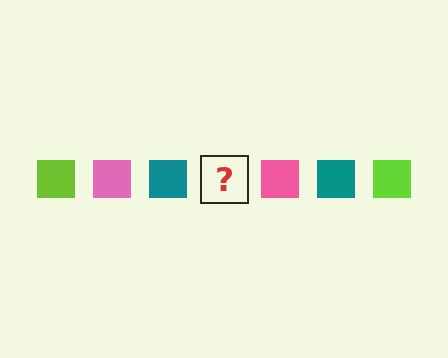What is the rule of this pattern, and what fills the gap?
The rule is that the pattern cycles through lime, pink, teal squares. The gap should be filled with a lime square.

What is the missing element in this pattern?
The missing element is a lime square.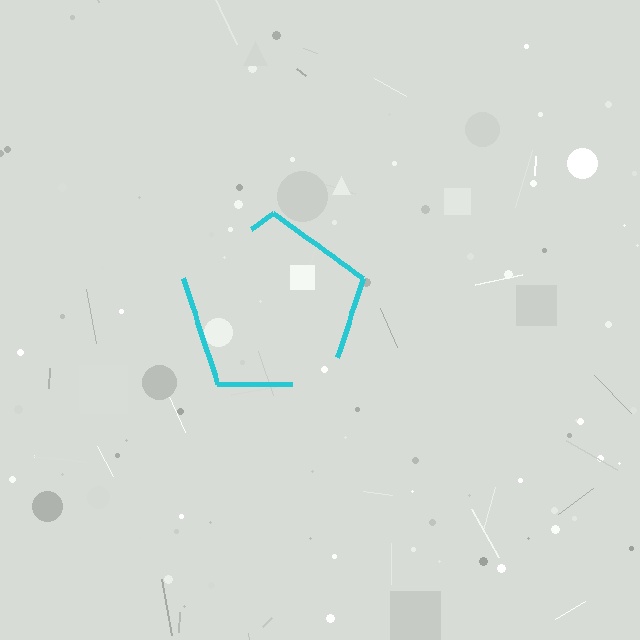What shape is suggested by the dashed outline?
The dashed outline suggests a pentagon.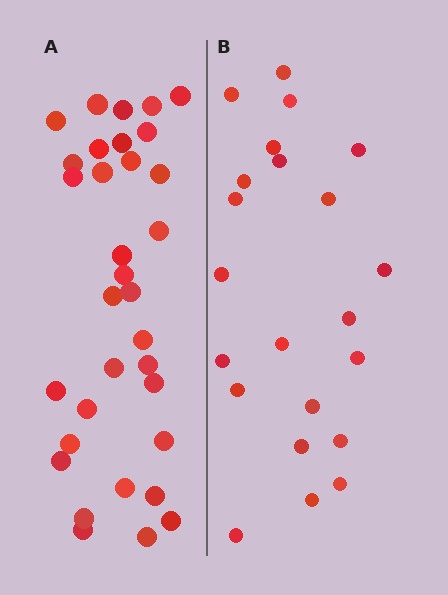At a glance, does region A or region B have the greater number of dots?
Region A (the left region) has more dots.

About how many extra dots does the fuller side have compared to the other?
Region A has roughly 12 or so more dots than region B.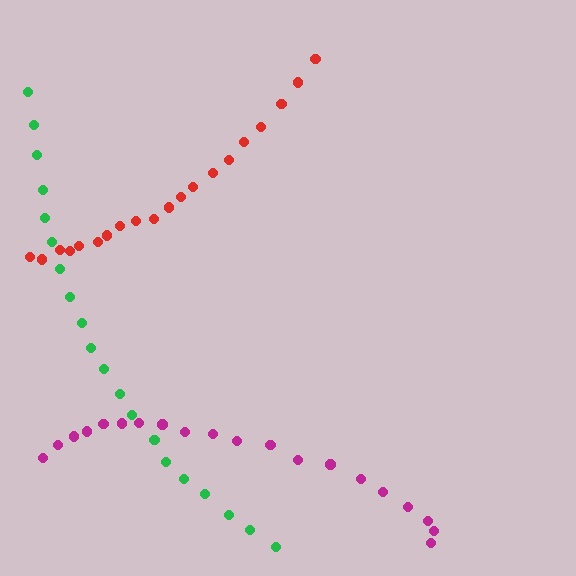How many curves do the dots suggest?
There are 3 distinct paths.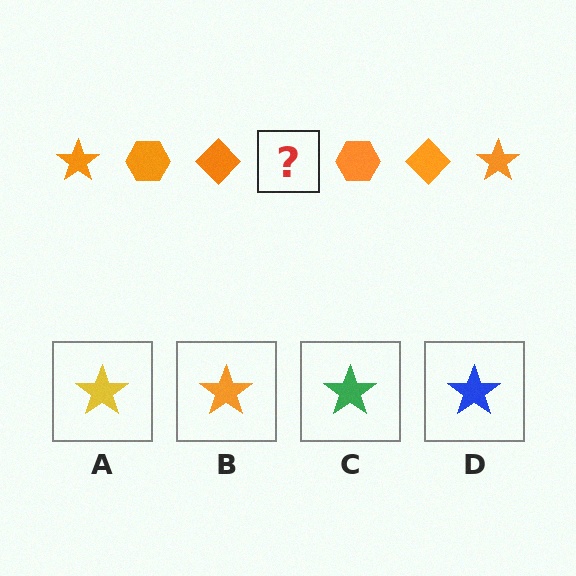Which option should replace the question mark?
Option B.